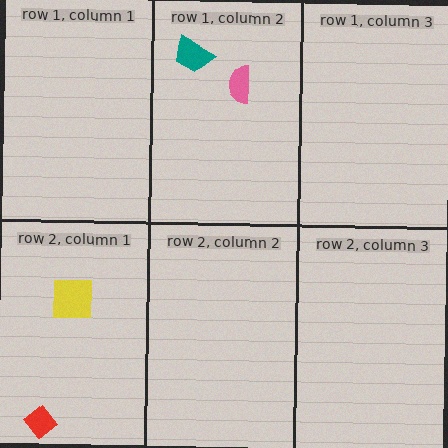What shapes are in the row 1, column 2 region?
The teal trapezoid, the pink semicircle.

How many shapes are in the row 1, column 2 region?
2.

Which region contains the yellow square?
The row 2, column 1 region.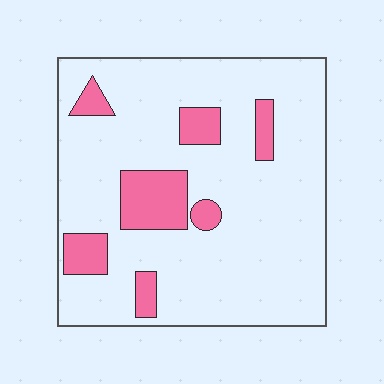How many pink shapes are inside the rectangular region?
7.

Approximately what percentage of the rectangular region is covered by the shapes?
Approximately 15%.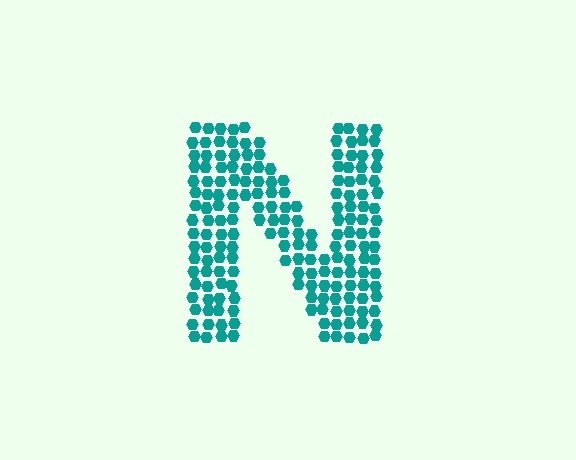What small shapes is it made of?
It is made of small hexagons.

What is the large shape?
The large shape is the letter N.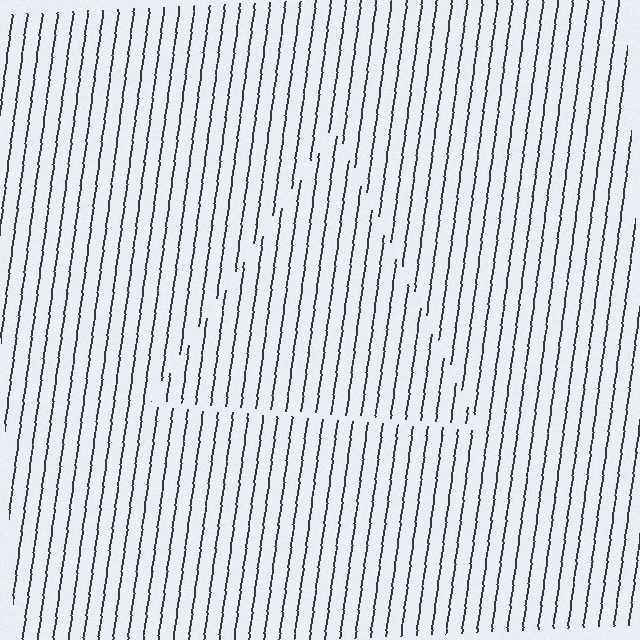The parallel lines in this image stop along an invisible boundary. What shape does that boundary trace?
An illusory triangle. The interior of the shape contains the same grating, shifted by half a period — the contour is defined by the phase discontinuity where line-ends from the inner and outer gratings abut.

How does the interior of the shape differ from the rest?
The interior of the shape contains the same grating, shifted by half a period — the contour is defined by the phase discontinuity where line-ends from the inner and outer gratings abut.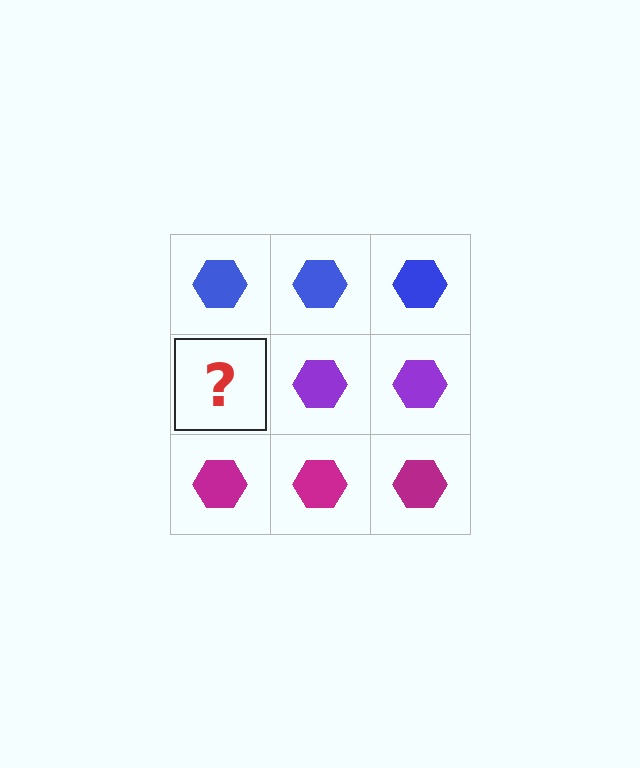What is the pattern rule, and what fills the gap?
The rule is that each row has a consistent color. The gap should be filled with a purple hexagon.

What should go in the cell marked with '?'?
The missing cell should contain a purple hexagon.